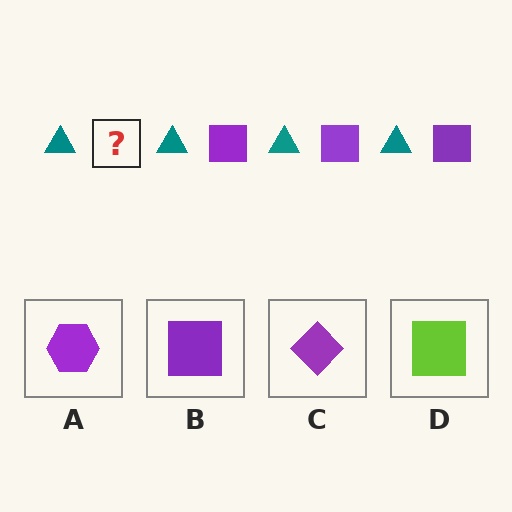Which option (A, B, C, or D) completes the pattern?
B.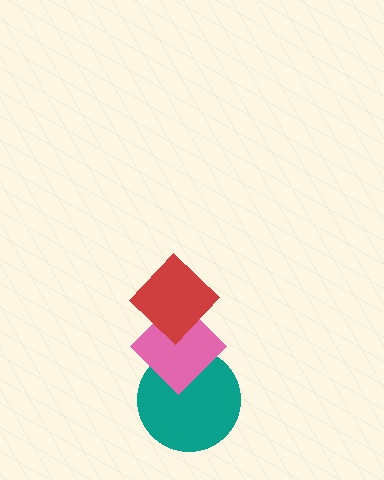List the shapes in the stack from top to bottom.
From top to bottom: the red diamond, the pink diamond, the teal circle.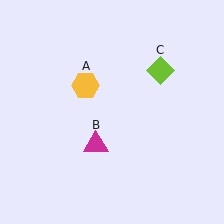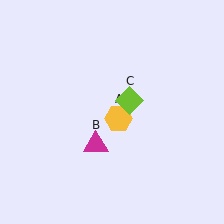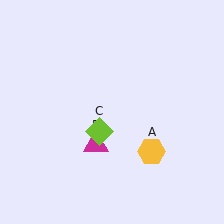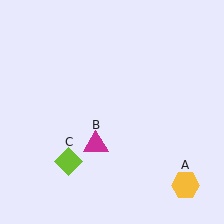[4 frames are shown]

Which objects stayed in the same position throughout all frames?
Magenta triangle (object B) remained stationary.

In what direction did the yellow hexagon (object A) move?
The yellow hexagon (object A) moved down and to the right.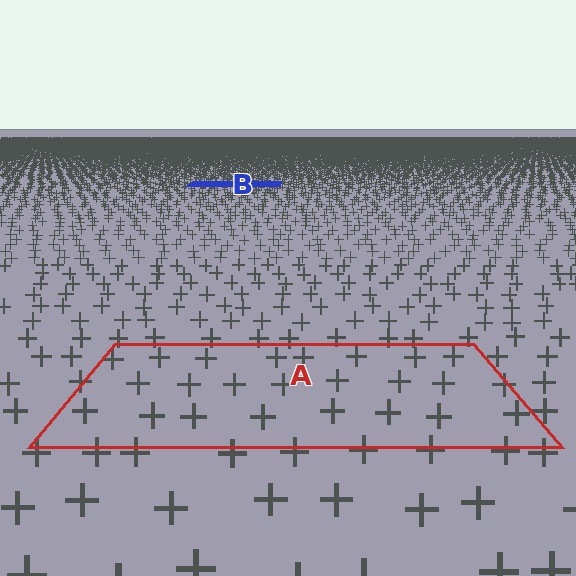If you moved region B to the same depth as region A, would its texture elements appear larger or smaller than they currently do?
They would appear larger. At a closer depth, the same texture elements are projected at a bigger on-screen size.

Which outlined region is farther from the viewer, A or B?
Region B is farther from the viewer — the texture elements inside it appear smaller and more densely packed.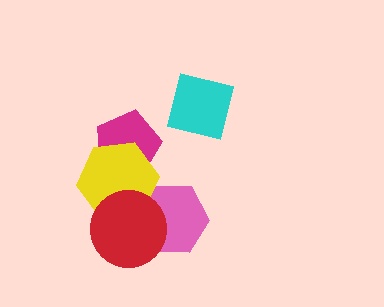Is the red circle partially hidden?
No, no other shape covers it.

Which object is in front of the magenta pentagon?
The yellow hexagon is in front of the magenta pentagon.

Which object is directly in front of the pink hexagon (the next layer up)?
The yellow hexagon is directly in front of the pink hexagon.